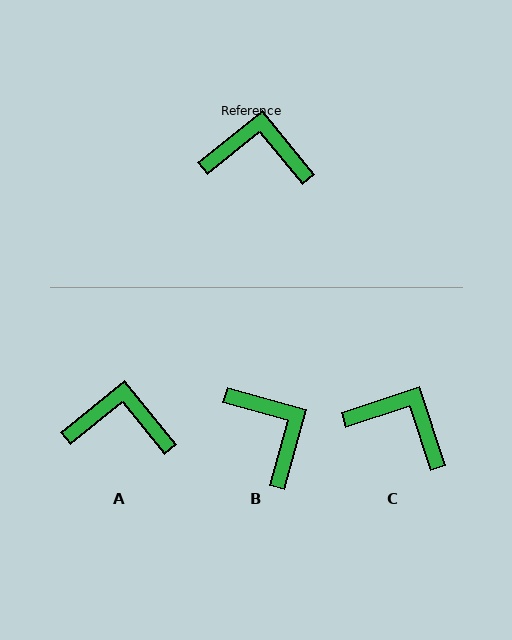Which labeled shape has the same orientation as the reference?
A.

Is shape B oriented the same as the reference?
No, it is off by about 55 degrees.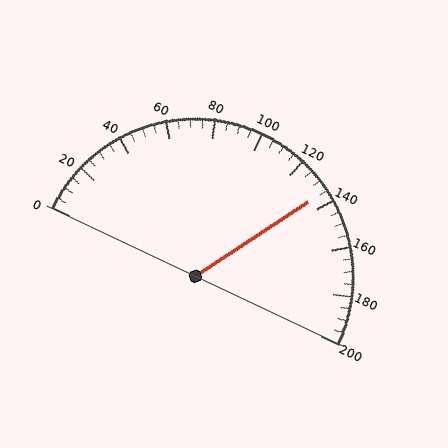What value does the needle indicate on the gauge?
The needle indicates approximately 135.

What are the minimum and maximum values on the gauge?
The gauge ranges from 0 to 200.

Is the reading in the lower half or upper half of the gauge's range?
The reading is in the upper half of the range (0 to 200).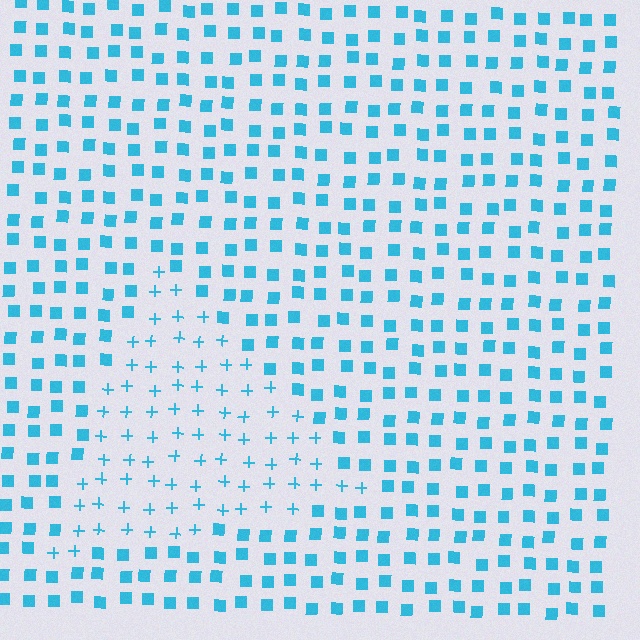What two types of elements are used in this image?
The image uses plus signs inside the triangle region and squares outside it.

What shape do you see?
I see a triangle.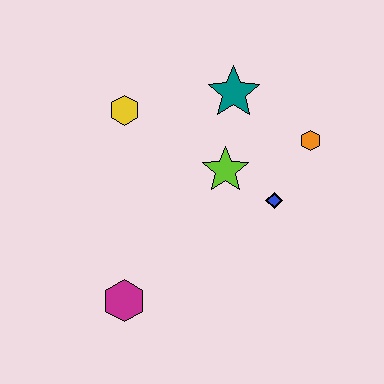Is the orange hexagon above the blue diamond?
Yes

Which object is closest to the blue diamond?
The lime star is closest to the blue diamond.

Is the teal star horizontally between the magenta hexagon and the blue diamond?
Yes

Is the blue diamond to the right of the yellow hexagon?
Yes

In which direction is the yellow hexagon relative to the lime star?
The yellow hexagon is to the left of the lime star.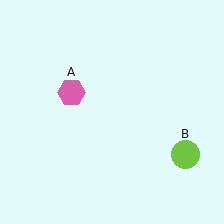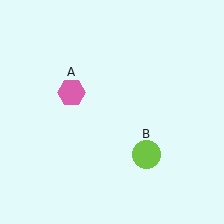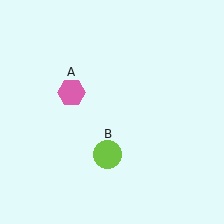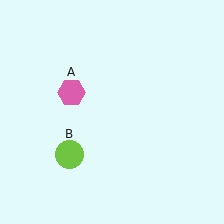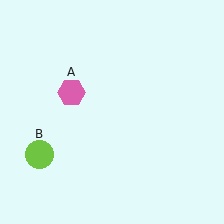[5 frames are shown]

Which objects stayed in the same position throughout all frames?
Pink hexagon (object A) remained stationary.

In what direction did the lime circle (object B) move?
The lime circle (object B) moved left.